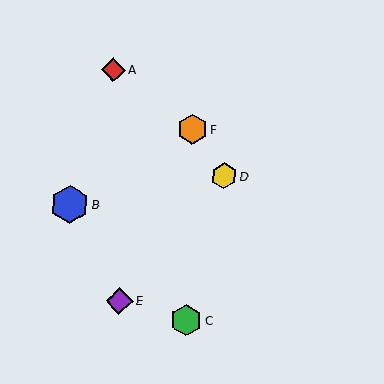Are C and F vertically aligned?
Yes, both are at x≈186.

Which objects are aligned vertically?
Objects C, F are aligned vertically.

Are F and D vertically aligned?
No, F is at x≈192 and D is at x≈224.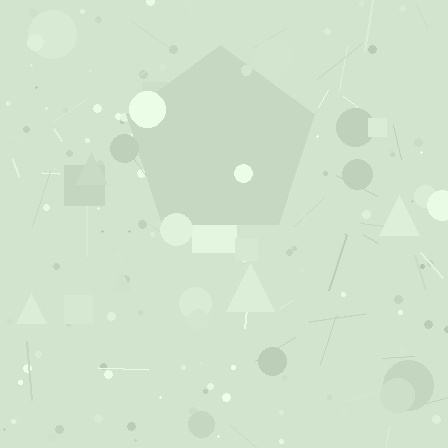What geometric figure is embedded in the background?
A pentagon is embedded in the background.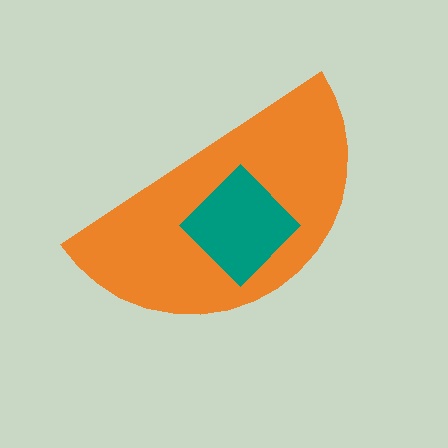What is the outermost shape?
The orange semicircle.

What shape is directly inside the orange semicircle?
The teal diamond.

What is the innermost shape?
The teal diamond.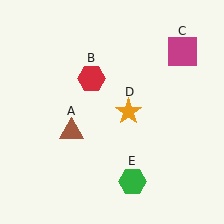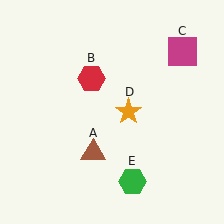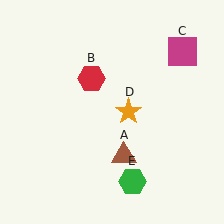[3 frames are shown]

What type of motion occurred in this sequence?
The brown triangle (object A) rotated counterclockwise around the center of the scene.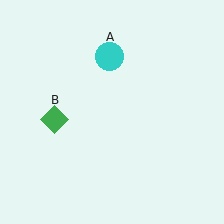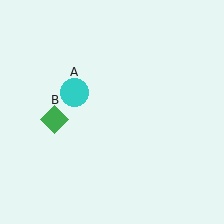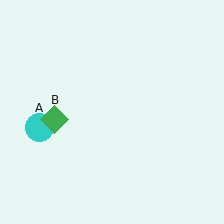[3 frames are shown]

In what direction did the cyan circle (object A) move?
The cyan circle (object A) moved down and to the left.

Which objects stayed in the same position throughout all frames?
Green diamond (object B) remained stationary.